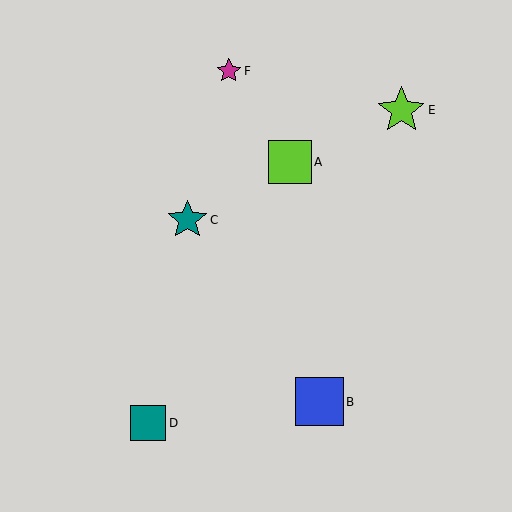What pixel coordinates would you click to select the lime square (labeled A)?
Click at (290, 162) to select the lime square A.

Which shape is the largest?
The blue square (labeled B) is the largest.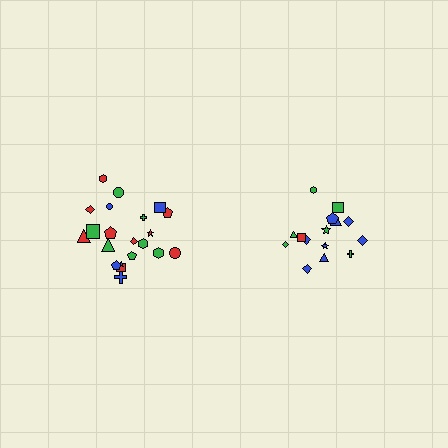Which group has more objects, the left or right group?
The left group.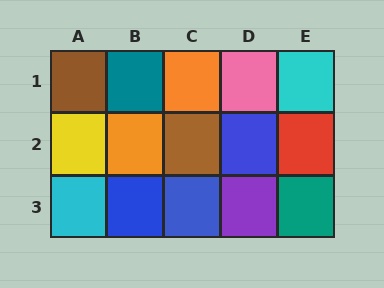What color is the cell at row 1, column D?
Pink.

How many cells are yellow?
1 cell is yellow.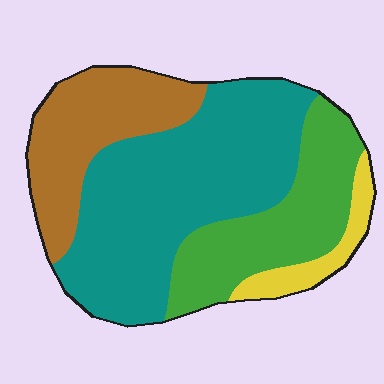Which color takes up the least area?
Yellow, at roughly 5%.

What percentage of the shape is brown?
Brown takes up between a sixth and a third of the shape.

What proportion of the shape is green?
Green takes up about one quarter (1/4) of the shape.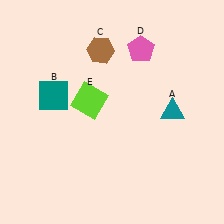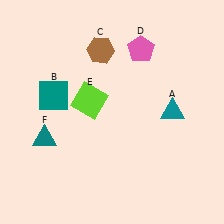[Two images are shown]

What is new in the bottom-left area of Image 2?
A teal triangle (F) was added in the bottom-left area of Image 2.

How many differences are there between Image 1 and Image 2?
There is 1 difference between the two images.